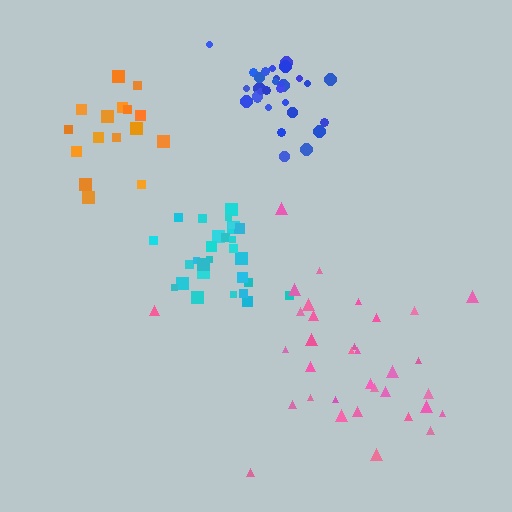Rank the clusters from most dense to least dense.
blue, cyan, orange, pink.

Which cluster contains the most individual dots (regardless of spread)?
Pink (34).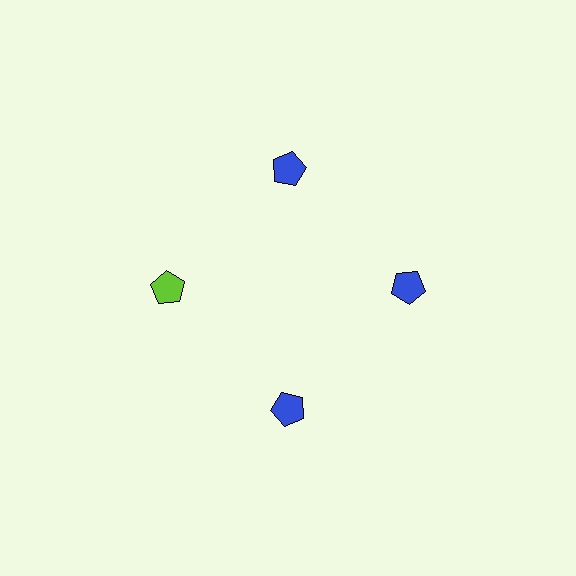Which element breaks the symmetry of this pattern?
The lime pentagon at roughly the 9 o'clock position breaks the symmetry. All other shapes are blue pentagons.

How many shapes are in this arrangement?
There are 4 shapes arranged in a ring pattern.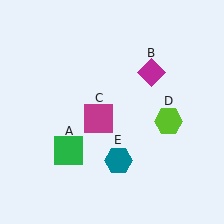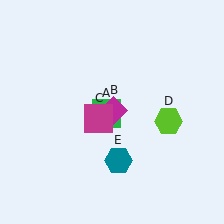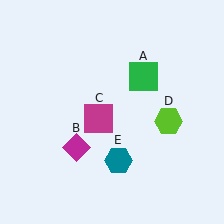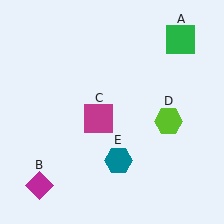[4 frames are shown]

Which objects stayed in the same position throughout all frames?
Magenta square (object C) and lime hexagon (object D) and teal hexagon (object E) remained stationary.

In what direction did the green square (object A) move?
The green square (object A) moved up and to the right.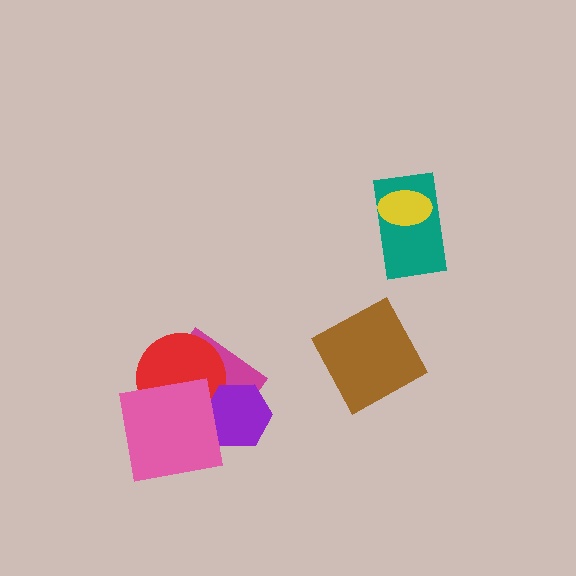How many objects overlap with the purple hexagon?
3 objects overlap with the purple hexagon.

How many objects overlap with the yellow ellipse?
1 object overlaps with the yellow ellipse.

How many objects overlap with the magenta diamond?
3 objects overlap with the magenta diamond.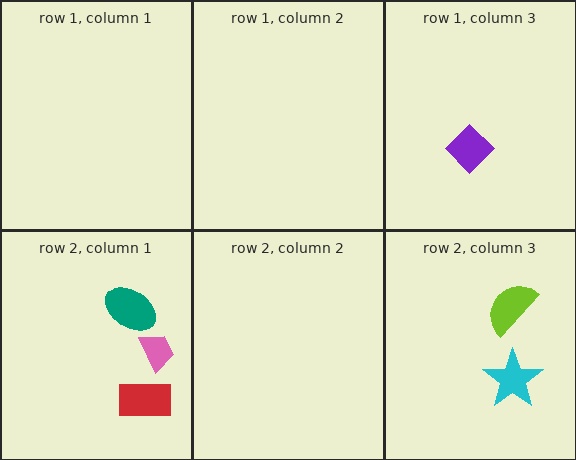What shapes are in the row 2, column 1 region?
The teal ellipse, the red rectangle, the pink trapezoid.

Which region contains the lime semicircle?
The row 2, column 3 region.